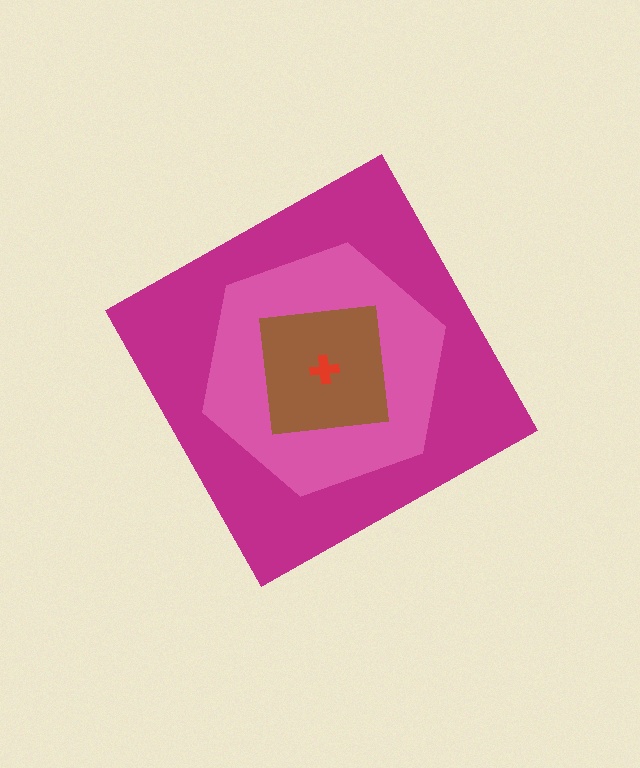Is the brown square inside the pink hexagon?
Yes.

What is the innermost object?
The red cross.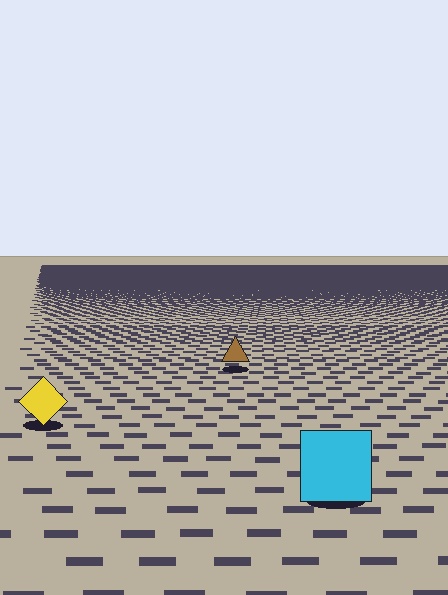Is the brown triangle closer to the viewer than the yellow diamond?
No. The yellow diamond is closer — you can tell from the texture gradient: the ground texture is coarser near it.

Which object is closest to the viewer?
The cyan square is closest. The texture marks near it are larger and more spread out.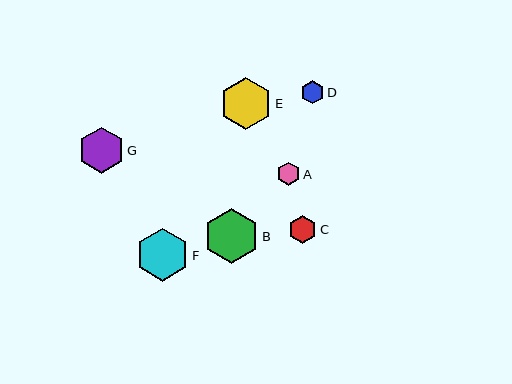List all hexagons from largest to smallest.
From largest to smallest: B, F, E, G, C, A, D.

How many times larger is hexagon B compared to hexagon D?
Hexagon B is approximately 2.4 times the size of hexagon D.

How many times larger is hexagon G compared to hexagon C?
Hexagon G is approximately 1.6 times the size of hexagon C.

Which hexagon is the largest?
Hexagon B is the largest with a size of approximately 55 pixels.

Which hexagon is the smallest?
Hexagon D is the smallest with a size of approximately 23 pixels.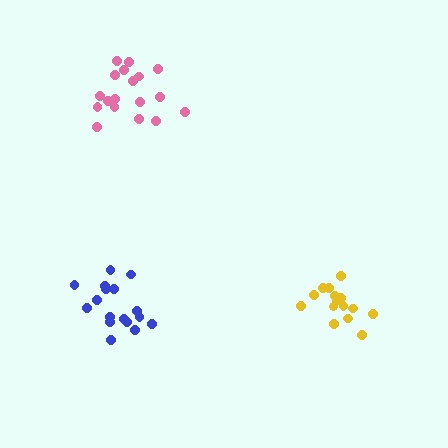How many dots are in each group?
Group 1: 17 dots, Group 2: 15 dots, Group 3: 18 dots (50 total).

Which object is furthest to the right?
The yellow cluster is rightmost.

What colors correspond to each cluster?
The clusters are colored: blue, yellow, pink.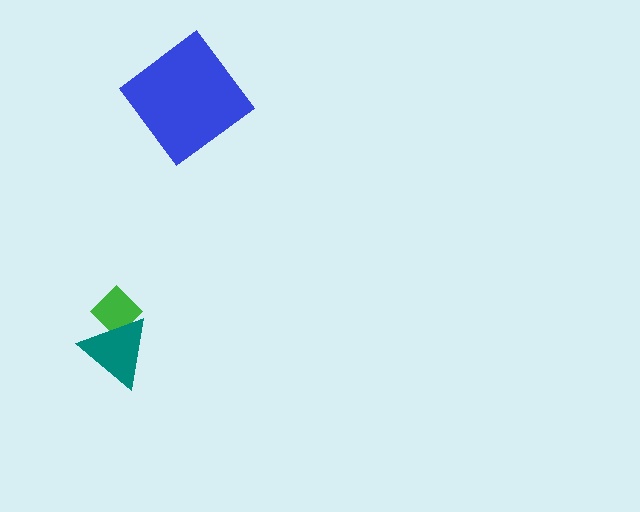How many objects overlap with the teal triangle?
1 object overlaps with the teal triangle.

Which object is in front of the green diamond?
The teal triangle is in front of the green diamond.